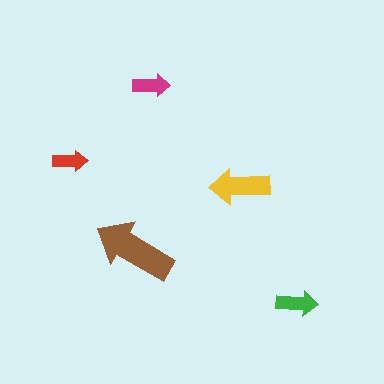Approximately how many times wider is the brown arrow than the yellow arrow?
About 1.5 times wider.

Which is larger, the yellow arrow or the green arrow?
The yellow one.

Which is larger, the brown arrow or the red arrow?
The brown one.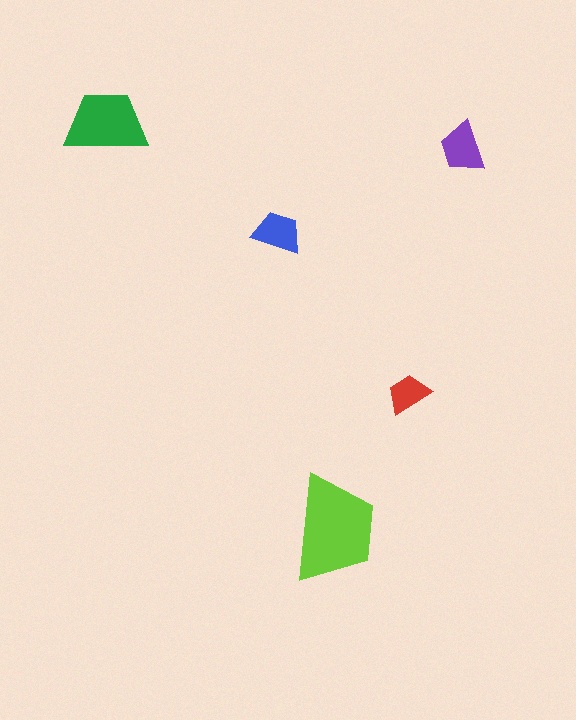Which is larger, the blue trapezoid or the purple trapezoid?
The purple one.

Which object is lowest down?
The lime trapezoid is bottommost.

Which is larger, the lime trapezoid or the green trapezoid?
The lime one.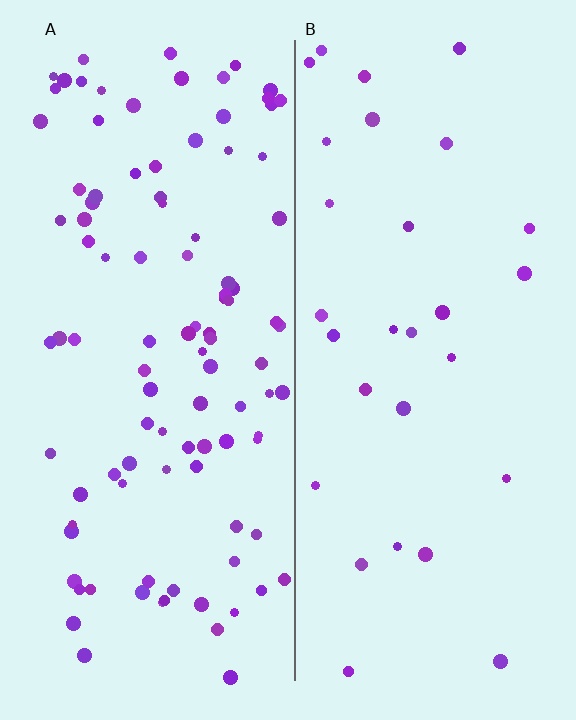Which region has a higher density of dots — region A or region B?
A (the left).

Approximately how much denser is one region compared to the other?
Approximately 3.5× — region A over region B.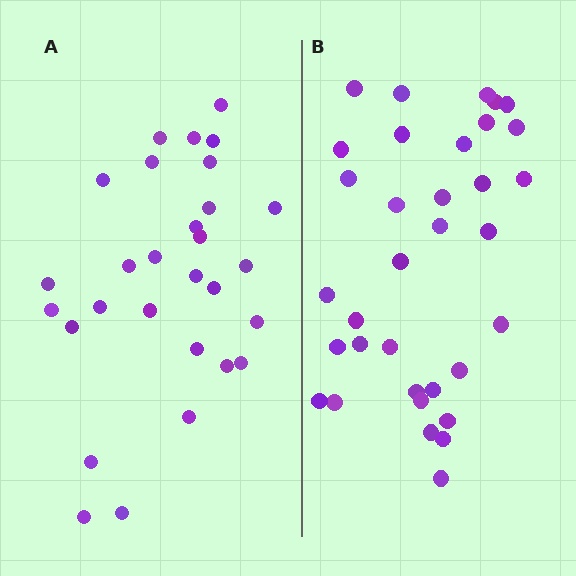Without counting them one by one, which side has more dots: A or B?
Region B (the right region) has more dots.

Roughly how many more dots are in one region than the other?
Region B has about 5 more dots than region A.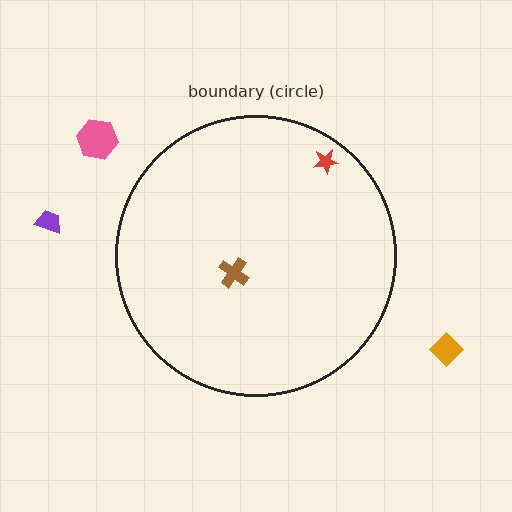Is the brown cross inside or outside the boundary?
Inside.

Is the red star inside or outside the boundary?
Inside.